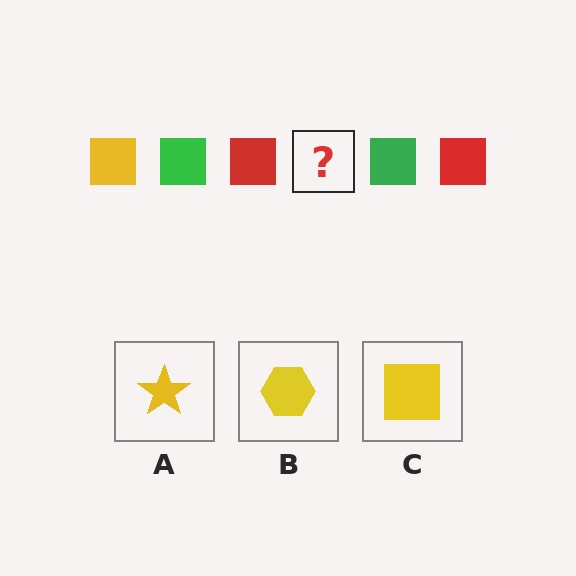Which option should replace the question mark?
Option C.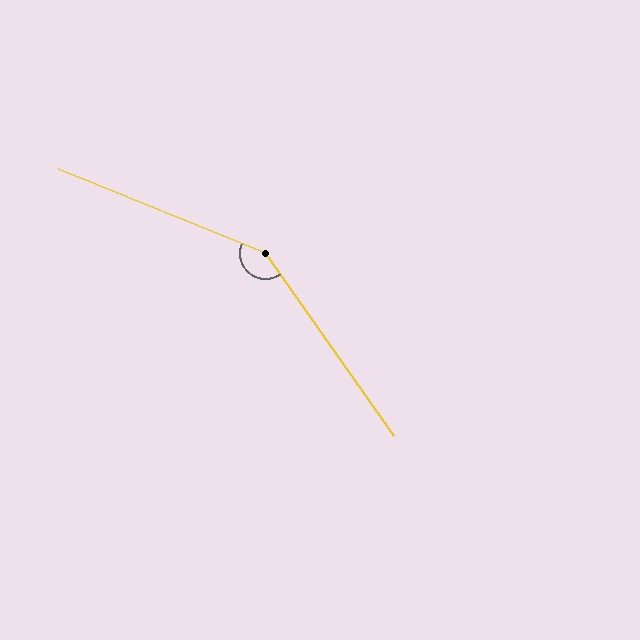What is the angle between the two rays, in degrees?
Approximately 147 degrees.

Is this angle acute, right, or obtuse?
It is obtuse.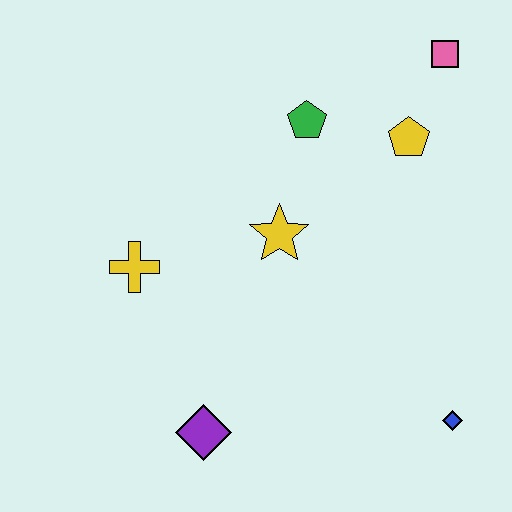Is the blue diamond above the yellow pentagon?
No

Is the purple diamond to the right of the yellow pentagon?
No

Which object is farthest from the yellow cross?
The pink square is farthest from the yellow cross.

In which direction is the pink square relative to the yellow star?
The pink square is above the yellow star.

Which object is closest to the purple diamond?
The yellow cross is closest to the purple diamond.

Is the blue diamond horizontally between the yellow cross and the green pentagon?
No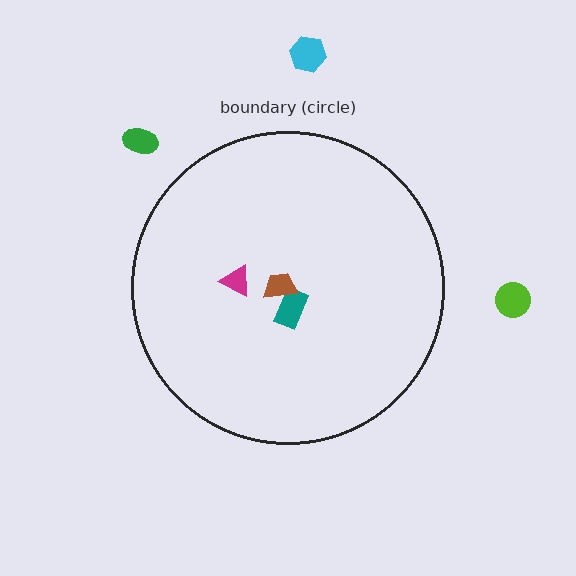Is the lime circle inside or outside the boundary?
Outside.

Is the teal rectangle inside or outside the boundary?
Inside.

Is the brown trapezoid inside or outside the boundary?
Inside.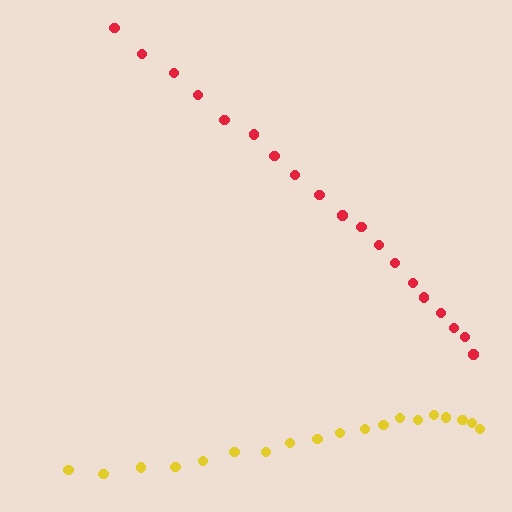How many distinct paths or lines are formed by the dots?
There are 2 distinct paths.